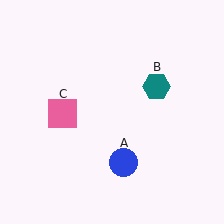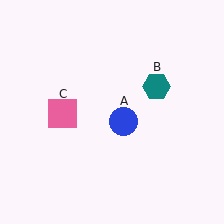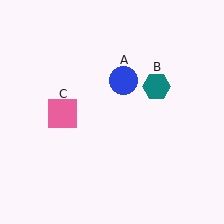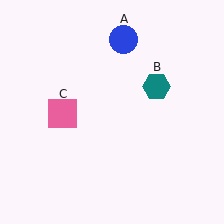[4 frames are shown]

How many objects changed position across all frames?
1 object changed position: blue circle (object A).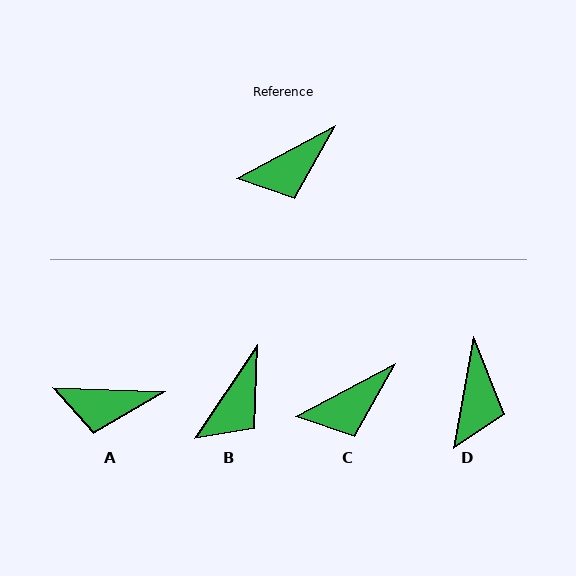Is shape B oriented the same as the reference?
No, it is off by about 28 degrees.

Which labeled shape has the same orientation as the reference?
C.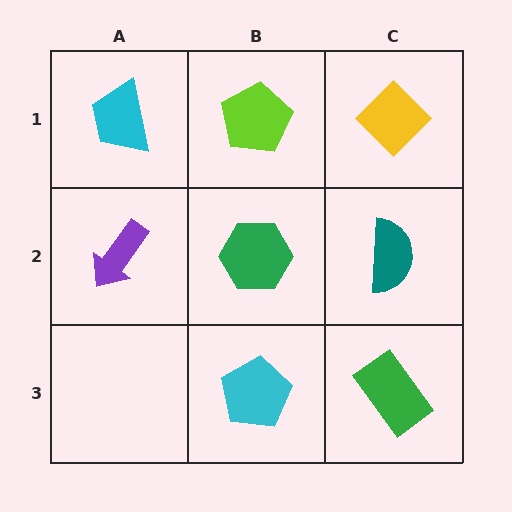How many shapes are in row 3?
2 shapes.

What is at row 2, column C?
A teal semicircle.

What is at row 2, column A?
A purple arrow.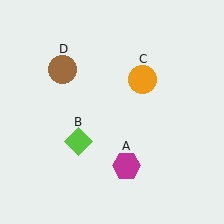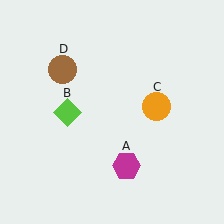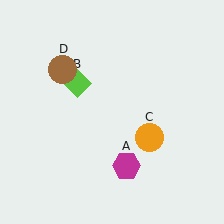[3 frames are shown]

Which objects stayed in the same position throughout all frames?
Magenta hexagon (object A) and brown circle (object D) remained stationary.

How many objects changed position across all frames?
2 objects changed position: lime diamond (object B), orange circle (object C).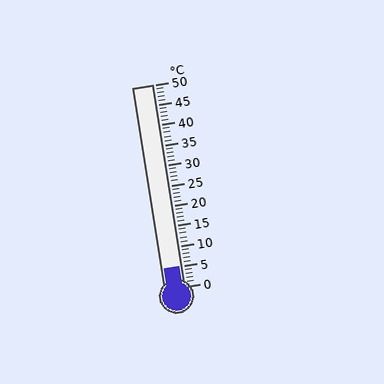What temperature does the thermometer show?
The thermometer shows approximately 5°C.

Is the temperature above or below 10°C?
The temperature is below 10°C.